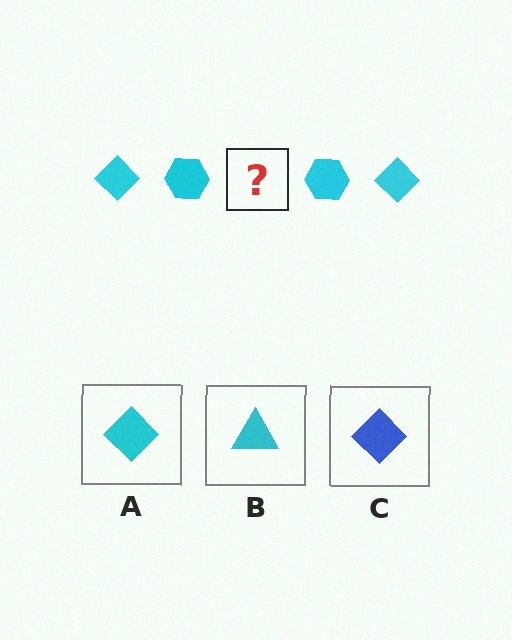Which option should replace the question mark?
Option A.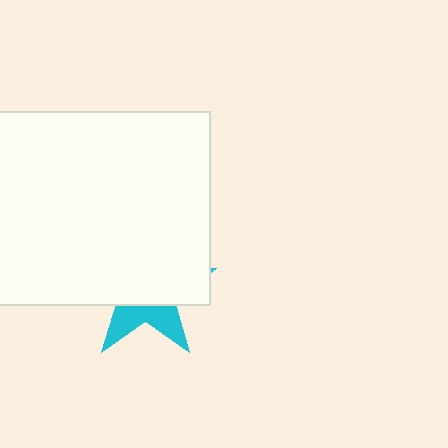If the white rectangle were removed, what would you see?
You would see the complete cyan star.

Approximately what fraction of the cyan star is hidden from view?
Roughly 68% of the cyan star is hidden behind the white rectangle.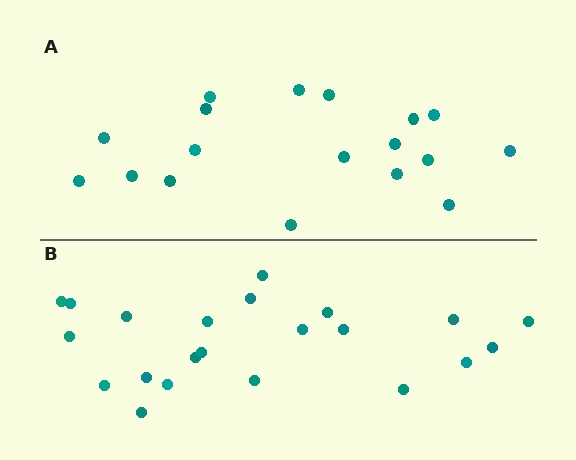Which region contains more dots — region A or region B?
Region B (the bottom region) has more dots.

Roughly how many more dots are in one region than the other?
Region B has about 4 more dots than region A.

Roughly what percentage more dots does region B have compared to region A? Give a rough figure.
About 20% more.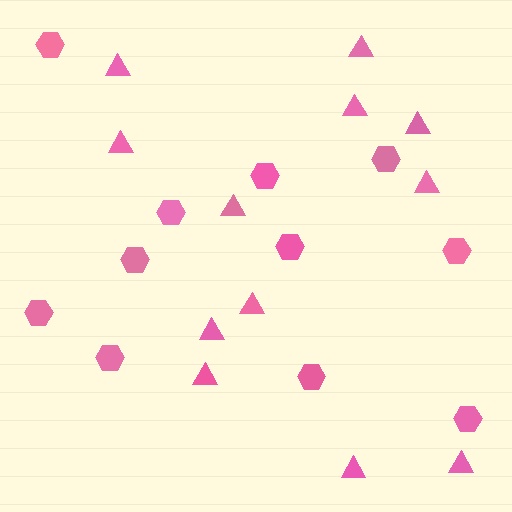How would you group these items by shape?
There are 2 groups: one group of hexagons (11) and one group of triangles (12).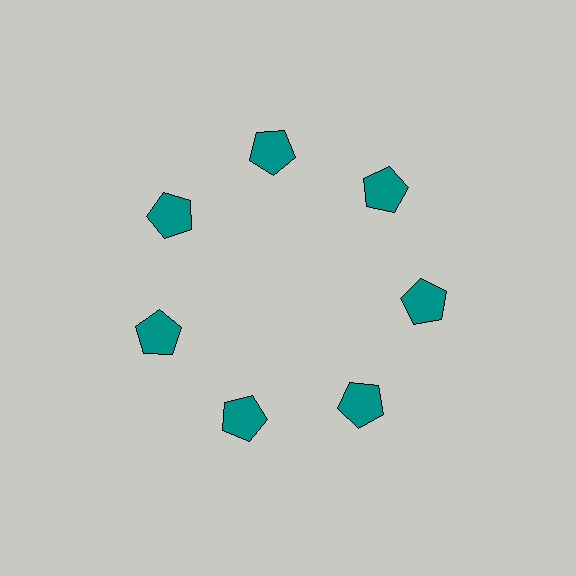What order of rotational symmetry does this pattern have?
This pattern has 7-fold rotational symmetry.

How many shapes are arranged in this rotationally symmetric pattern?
There are 7 shapes, arranged in 7 groups of 1.